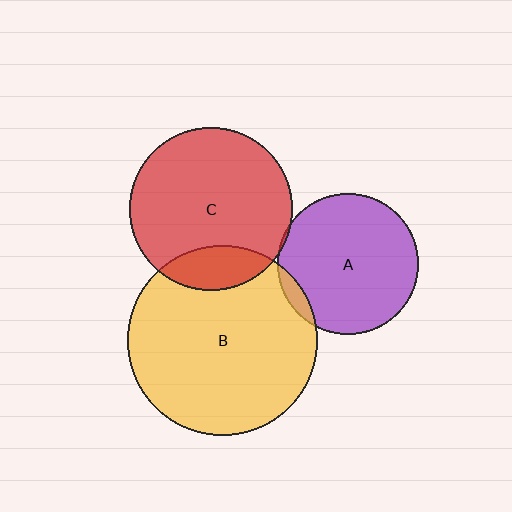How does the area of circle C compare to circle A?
Approximately 1.3 times.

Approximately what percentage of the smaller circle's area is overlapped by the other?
Approximately 5%.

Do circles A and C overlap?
Yes.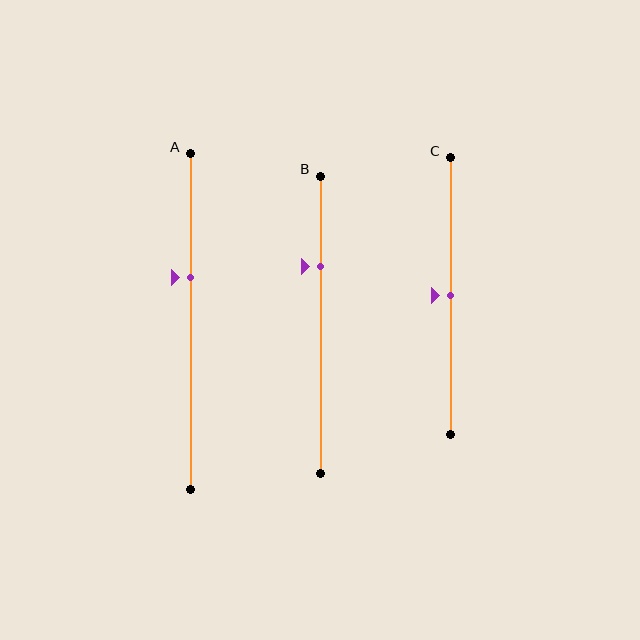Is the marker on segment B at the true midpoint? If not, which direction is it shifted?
No, the marker on segment B is shifted upward by about 20% of the segment length.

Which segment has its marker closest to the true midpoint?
Segment C has its marker closest to the true midpoint.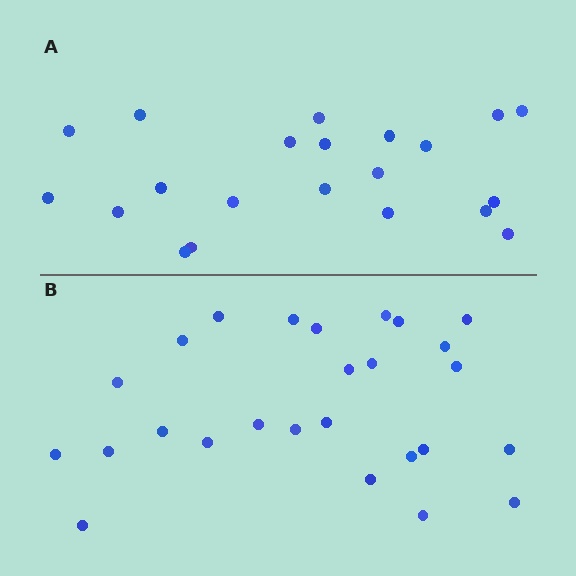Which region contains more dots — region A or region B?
Region B (the bottom region) has more dots.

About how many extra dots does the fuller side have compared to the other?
Region B has about 5 more dots than region A.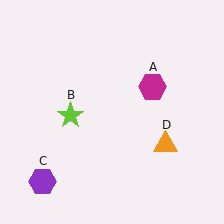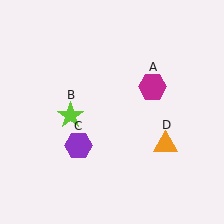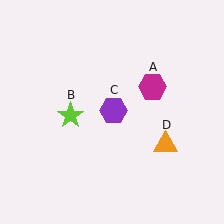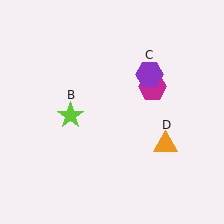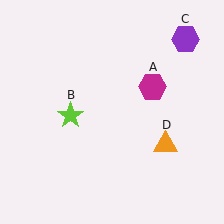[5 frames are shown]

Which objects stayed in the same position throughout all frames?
Magenta hexagon (object A) and lime star (object B) and orange triangle (object D) remained stationary.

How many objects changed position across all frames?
1 object changed position: purple hexagon (object C).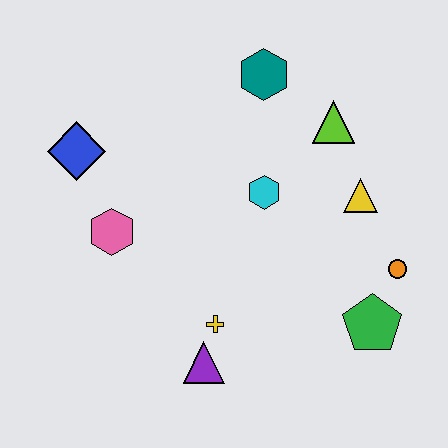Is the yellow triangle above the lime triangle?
No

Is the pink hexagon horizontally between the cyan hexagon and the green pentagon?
No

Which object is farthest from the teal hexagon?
The purple triangle is farthest from the teal hexagon.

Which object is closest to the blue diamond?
The pink hexagon is closest to the blue diamond.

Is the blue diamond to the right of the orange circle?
No